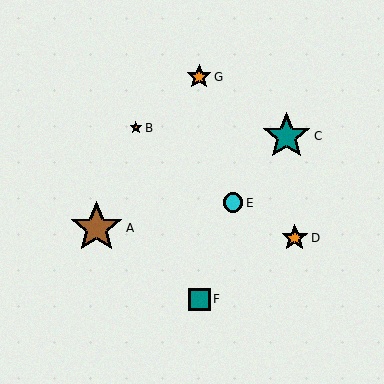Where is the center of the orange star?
The center of the orange star is at (295, 238).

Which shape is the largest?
The brown star (labeled A) is the largest.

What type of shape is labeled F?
Shape F is a teal square.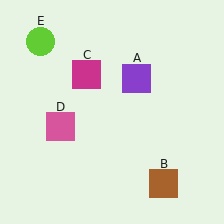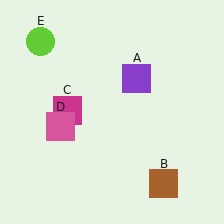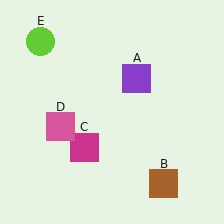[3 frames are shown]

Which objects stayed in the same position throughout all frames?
Purple square (object A) and brown square (object B) and pink square (object D) and lime circle (object E) remained stationary.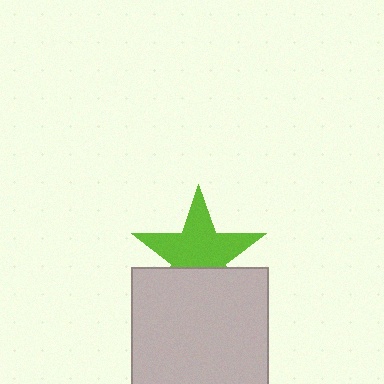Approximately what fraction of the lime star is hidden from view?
Roughly 34% of the lime star is hidden behind the light gray square.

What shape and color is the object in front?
The object in front is a light gray square.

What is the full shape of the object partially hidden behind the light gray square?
The partially hidden object is a lime star.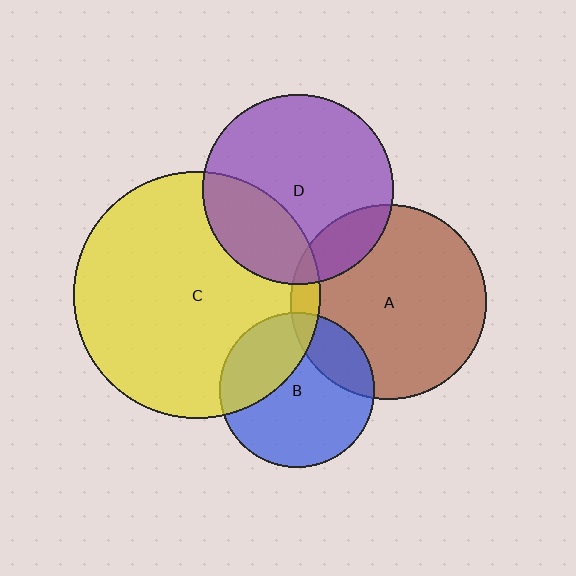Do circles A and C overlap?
Yes.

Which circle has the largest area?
Circle C (yellow).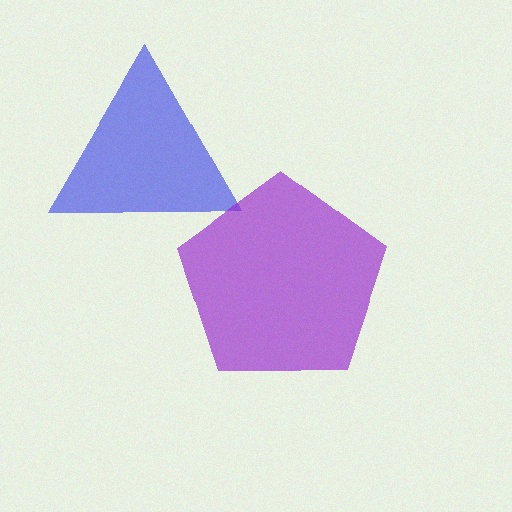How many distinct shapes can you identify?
There are 2 distinct shapes: a blue triangle, a purple pentagon.